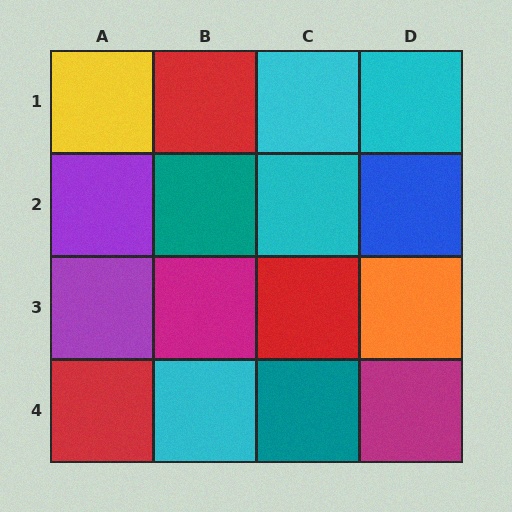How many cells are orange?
1 cell is orange.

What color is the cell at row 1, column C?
Cyan.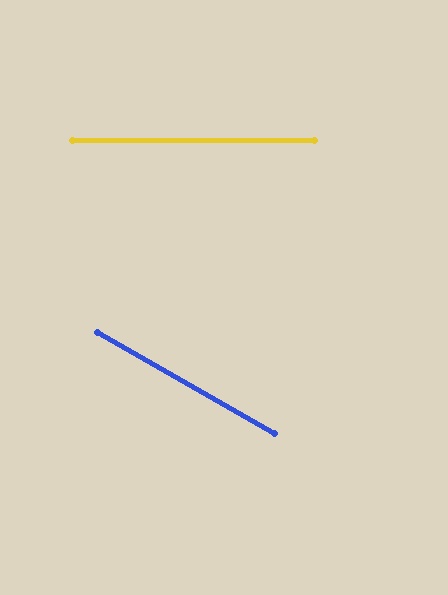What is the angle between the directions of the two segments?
Approximately 30 degrees.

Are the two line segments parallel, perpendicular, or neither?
Neither parallel nor perpendicular — they differ by about 30°.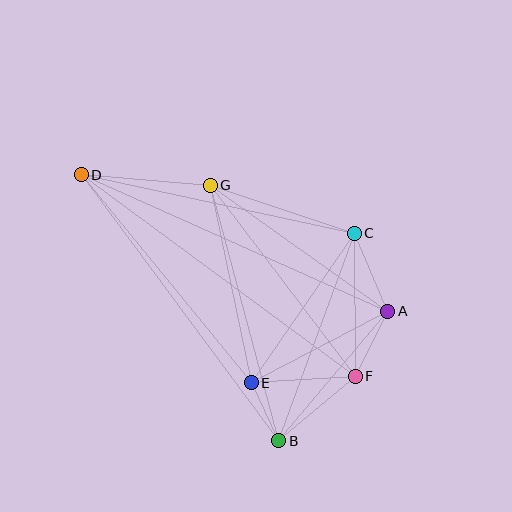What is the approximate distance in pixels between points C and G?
The distance between C and G is approximately 152 pixels.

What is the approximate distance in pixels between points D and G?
The distance between D and G is approximately 130 pixels.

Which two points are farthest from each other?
Points D and F are farthest from each other.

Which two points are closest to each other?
Points B and E are closest to each other.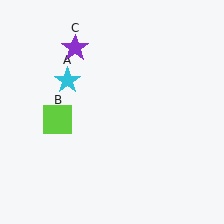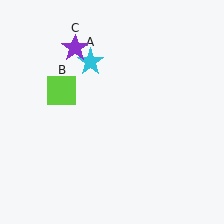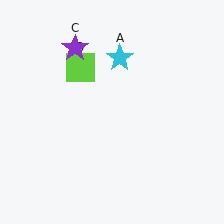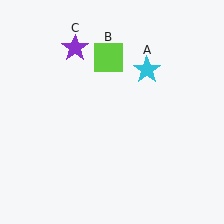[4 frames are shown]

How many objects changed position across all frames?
2 objects changed position: cyan star (object A), lime square (object B).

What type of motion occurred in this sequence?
The cyan star (object A), lime square (object B) rotated clockwise around the center of the scene.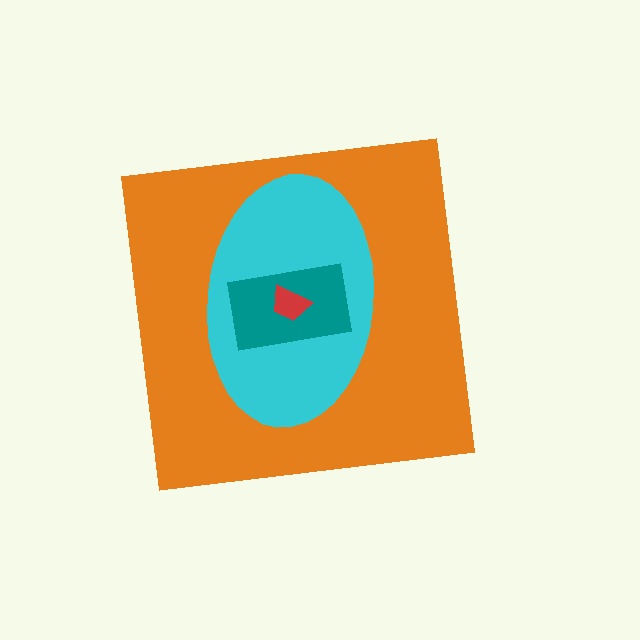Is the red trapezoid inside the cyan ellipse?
Yes.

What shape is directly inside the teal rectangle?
The red trapezoid.